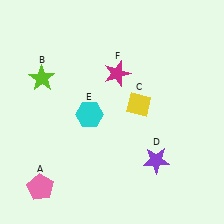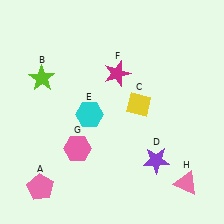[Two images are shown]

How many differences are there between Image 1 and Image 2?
There are 2 differences between the two images.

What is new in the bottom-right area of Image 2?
A pink triangle (H) was added in the bottom-right area of Image 2.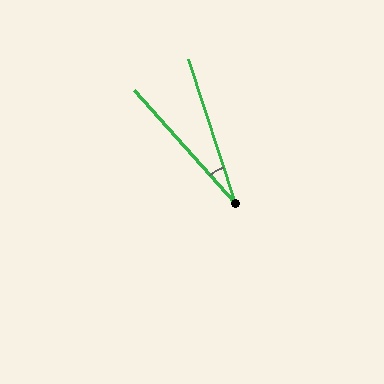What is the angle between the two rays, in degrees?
Approximately 24 degrees.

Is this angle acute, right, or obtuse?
It is acute.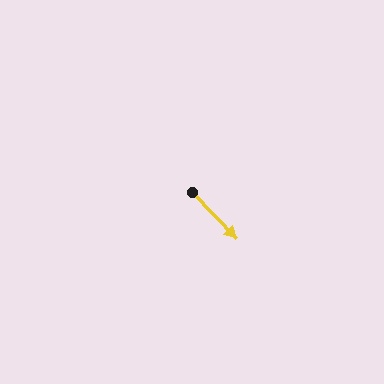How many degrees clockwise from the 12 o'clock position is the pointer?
Approximately 137 degrees.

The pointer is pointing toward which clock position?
Roughly 5 o'clock.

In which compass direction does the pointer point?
Southeast.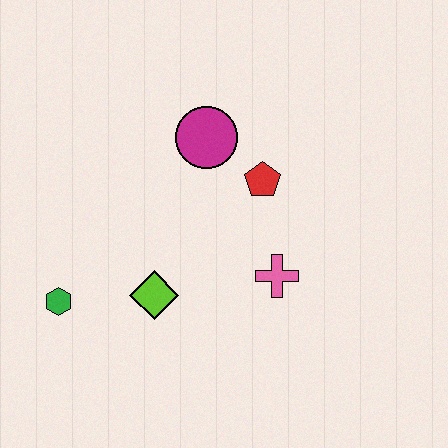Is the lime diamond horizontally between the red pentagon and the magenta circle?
No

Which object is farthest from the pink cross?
The green hexagon is farthest from the pink cross.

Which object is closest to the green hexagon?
The lime diamond is closest to the green hexagon.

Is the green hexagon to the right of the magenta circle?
No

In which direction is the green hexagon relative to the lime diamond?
The green hexagon is to the left of the lime diamond.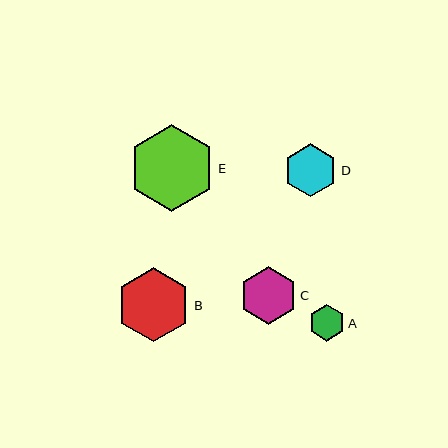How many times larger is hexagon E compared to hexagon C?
Hexagon E is approximately 1.5 times the size of hexagon C.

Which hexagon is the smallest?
Hexagon A is the smallest with a size of approximately 36 pixels.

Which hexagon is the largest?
Hexagon E is the largest with a size of approximately 87 pixels.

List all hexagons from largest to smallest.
From largest to smallest: E, B, C, D, A.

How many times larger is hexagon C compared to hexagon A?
Hexagon C is approximately 1.6 times the size of hexagon A.